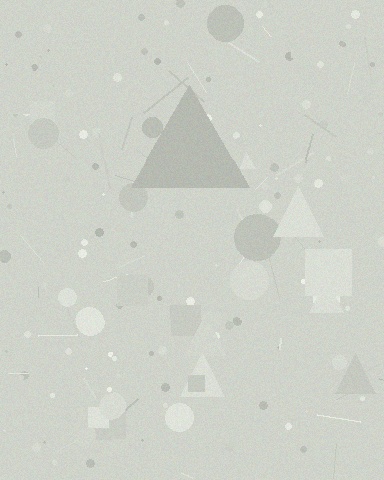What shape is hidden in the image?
A triangle is hidden in the image.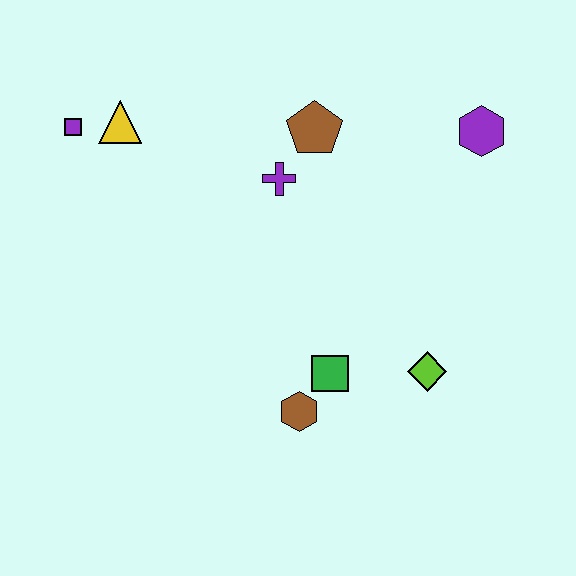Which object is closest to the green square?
The brown hexagon is closest to the green square.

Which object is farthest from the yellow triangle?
The lime diamond is farthest from the yellow triangle.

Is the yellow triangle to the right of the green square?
No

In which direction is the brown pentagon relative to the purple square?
The brown pentagon is to the right of the purple square.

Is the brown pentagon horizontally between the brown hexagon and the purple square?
No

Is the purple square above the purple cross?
Yes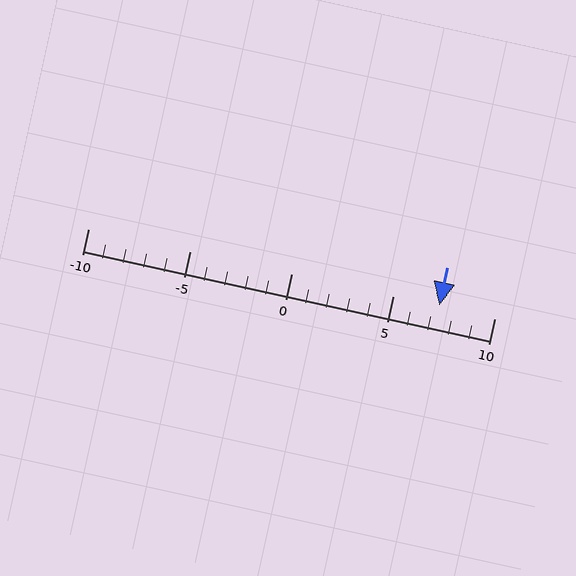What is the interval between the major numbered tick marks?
The major tick marks are spaced 5 units apart.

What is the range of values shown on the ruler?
The ruler shows values from -10 to 10.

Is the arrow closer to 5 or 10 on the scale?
The arrow is closer to 5.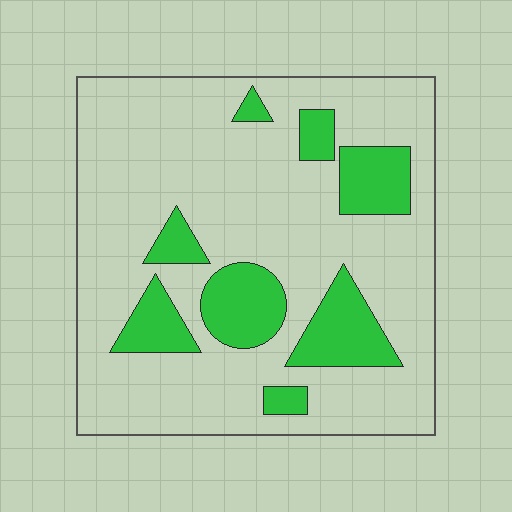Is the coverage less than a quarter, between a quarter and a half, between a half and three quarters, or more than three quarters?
Less than a quarter.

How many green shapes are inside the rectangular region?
8.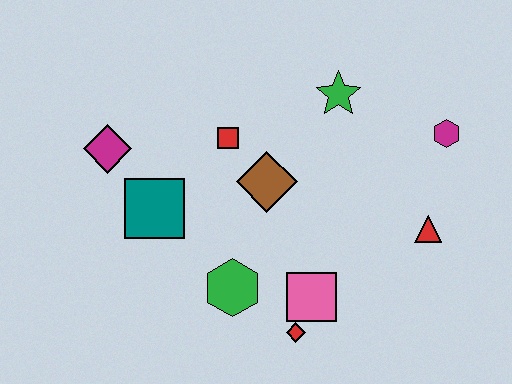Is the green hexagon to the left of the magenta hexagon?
Yes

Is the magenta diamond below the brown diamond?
No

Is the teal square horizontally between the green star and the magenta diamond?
Yes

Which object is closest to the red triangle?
The magenta hexagon is closest to the red triangle.